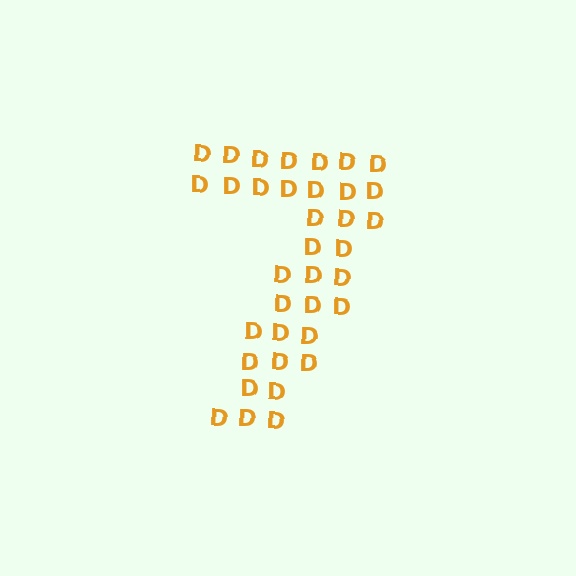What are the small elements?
The small elements are letter D's.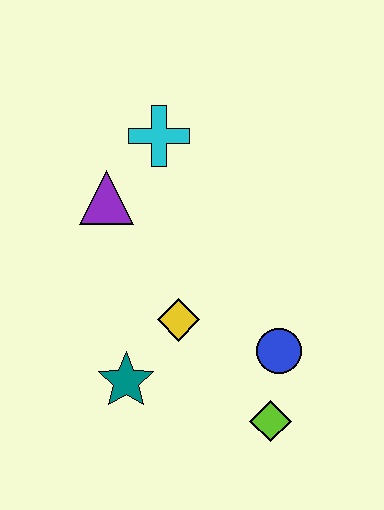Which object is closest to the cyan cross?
The purple triangle is closest to the cyan cross.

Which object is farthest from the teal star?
The cyan cross is farthest from the teal star.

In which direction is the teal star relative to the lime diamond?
The teal star is to the left of the lime diamond.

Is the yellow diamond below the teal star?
No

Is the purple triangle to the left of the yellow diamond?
Yes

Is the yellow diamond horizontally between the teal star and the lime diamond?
Yes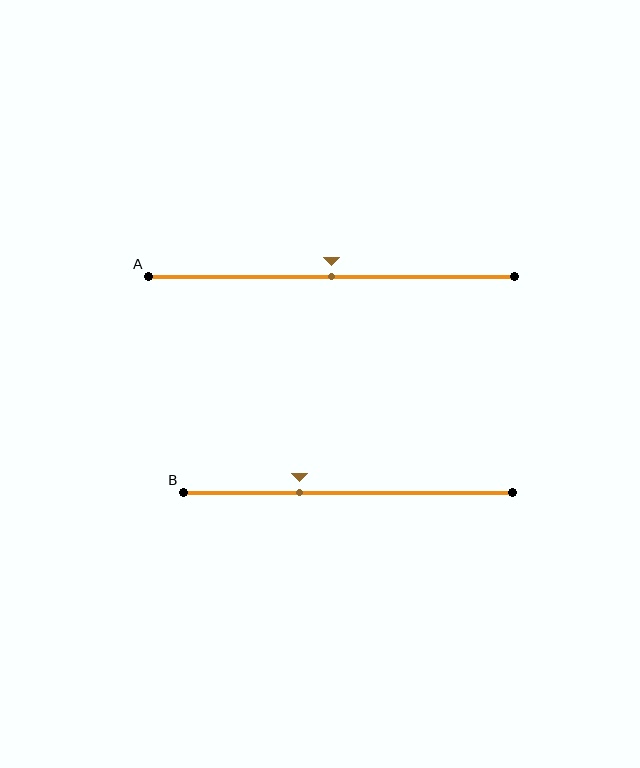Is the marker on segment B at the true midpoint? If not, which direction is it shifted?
No, the marker on segment B is shifted to the left by about 15% of the segment length.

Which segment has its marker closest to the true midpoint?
Segment A has its marker closest to the true midpoint.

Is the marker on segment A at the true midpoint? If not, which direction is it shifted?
Yes, the marker on segment A is at the true midpoint.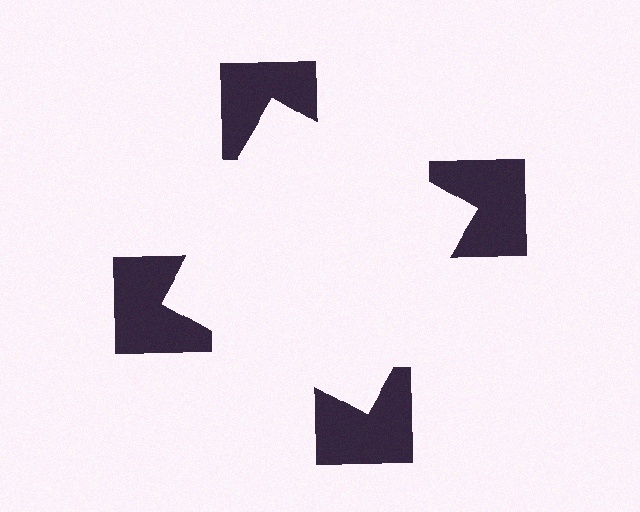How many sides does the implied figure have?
4 sides.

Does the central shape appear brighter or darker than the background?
It typically appears slightly brighter than the background, even though no actual brightness change is drawn.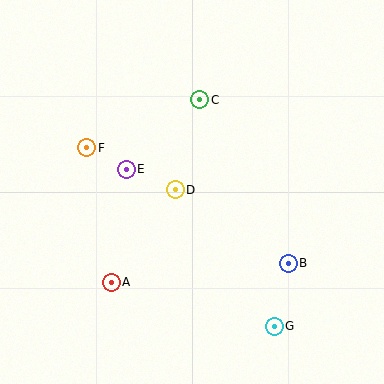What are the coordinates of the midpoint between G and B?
The midpoint between G and B is at (281, 295).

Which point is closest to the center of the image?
Point D at (175, 190) is closest to the center.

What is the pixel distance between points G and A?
The distance between G and A is 169 pixels.